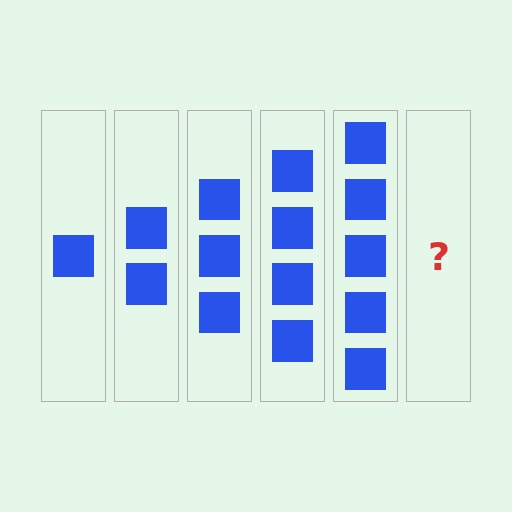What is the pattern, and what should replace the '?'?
The pattern is that each step adds one more square. The '?' should be 6 squares.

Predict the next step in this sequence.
The next step is 6 squares.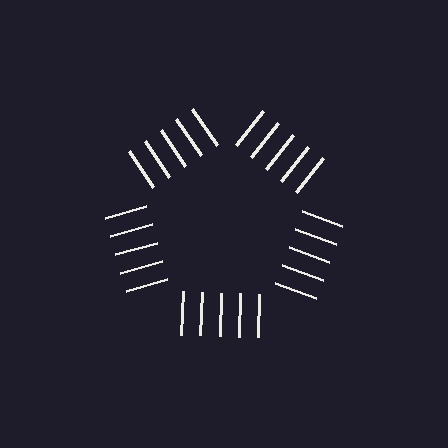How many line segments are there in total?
25 — 5 along each of the 5 edges.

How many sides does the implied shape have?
5 sides — the line-ends trace a pentagon.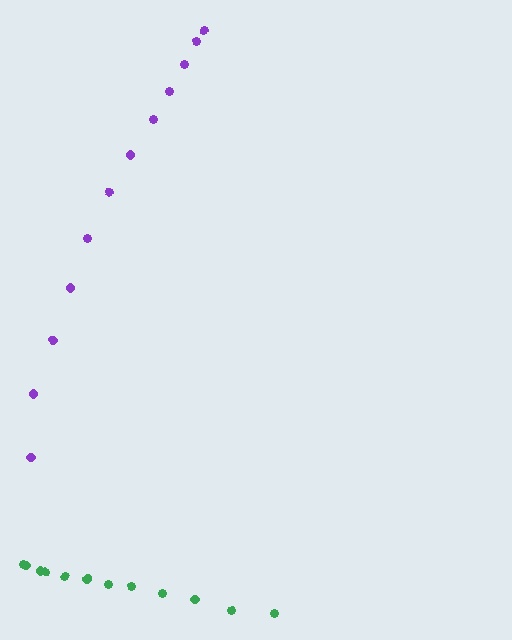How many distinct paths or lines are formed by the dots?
There are 2 distinct paths.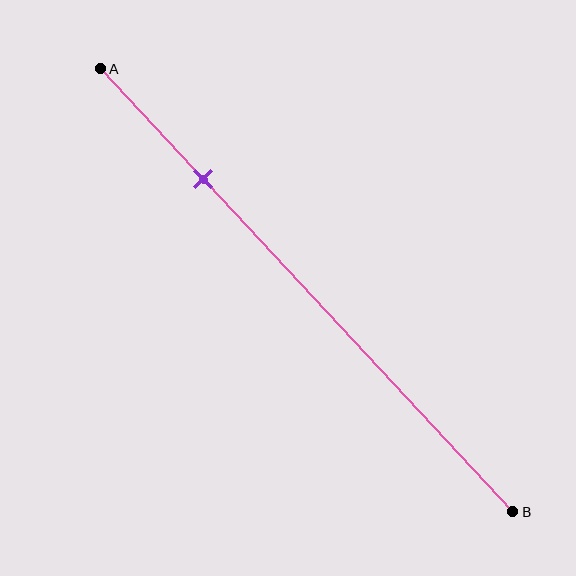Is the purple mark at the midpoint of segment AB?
No, the mark is at about 25% from A, not at the 50% midpoint.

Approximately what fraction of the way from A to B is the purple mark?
The purple mark is approximately 25% of the way from A to B.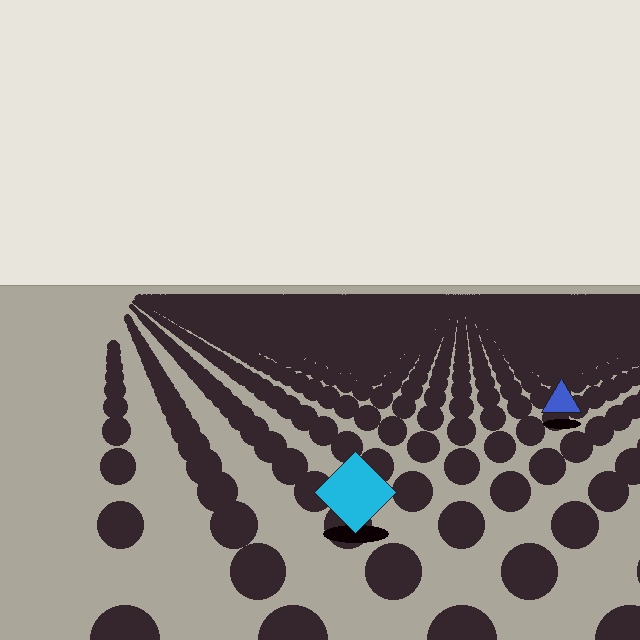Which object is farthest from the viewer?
The blue triangle is farthest from the viewer. It appears smaller and the ground texture around it is denser.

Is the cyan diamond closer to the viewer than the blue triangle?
Yes. The cyan diamond is closer — you can tell from the texture gradient: the ground texture is coarser near it.